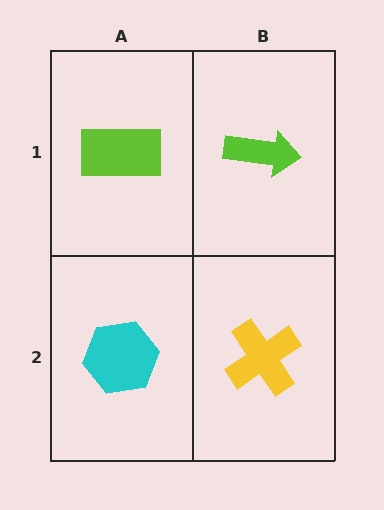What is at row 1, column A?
A lime rectangle.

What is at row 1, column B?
A lime arrow.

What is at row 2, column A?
A cyan hexagon.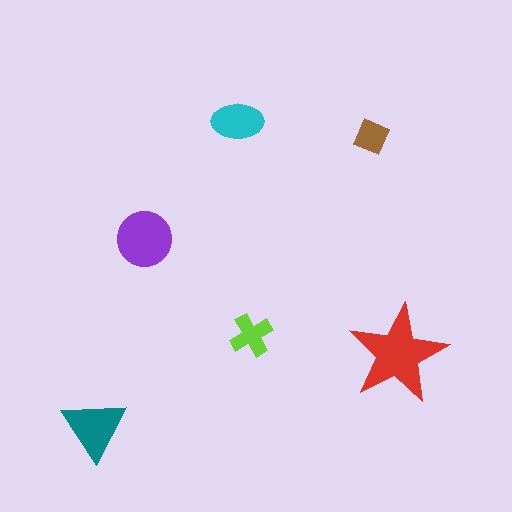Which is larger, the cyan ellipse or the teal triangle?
The teal triangle.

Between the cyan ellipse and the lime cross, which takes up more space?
The cyan ellipse.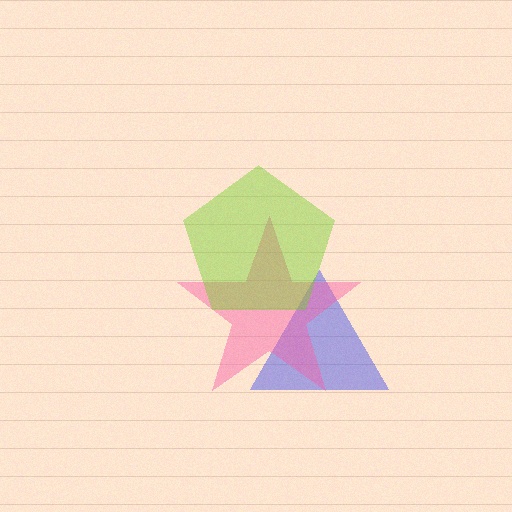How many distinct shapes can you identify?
There are 3 distinct shapes: a blue triangle, a pink star, a lime pentagon.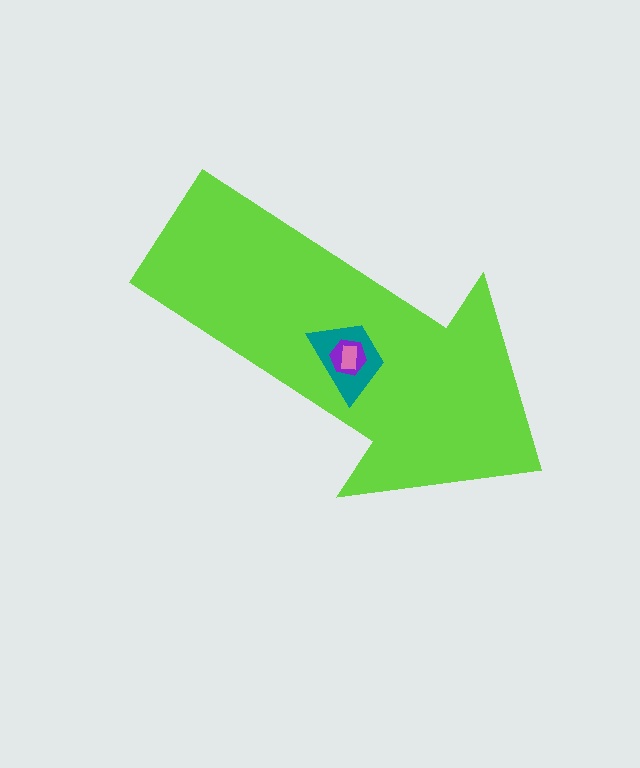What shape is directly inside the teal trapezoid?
The purple hexagon.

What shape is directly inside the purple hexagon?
The pink rectangle.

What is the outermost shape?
The lime arrow.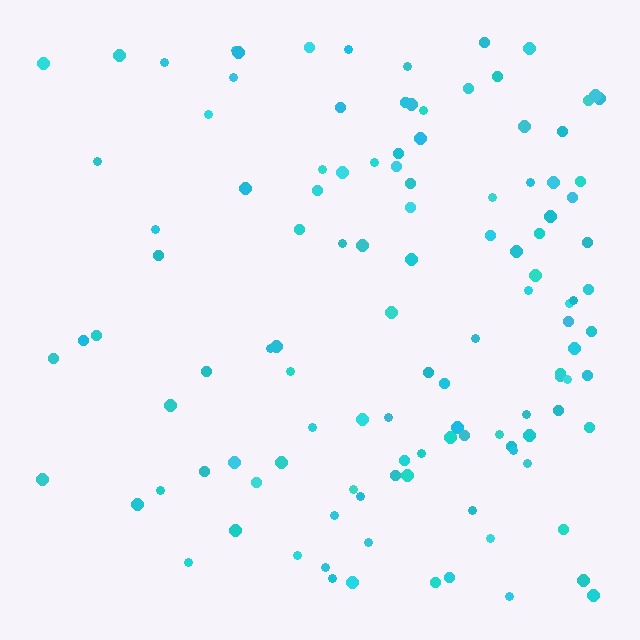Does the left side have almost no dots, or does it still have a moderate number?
Still a moderate number, just noticeably fewer than the right.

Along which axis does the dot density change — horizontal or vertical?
Horizontal.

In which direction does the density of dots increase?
From left to right, with the right side densest.